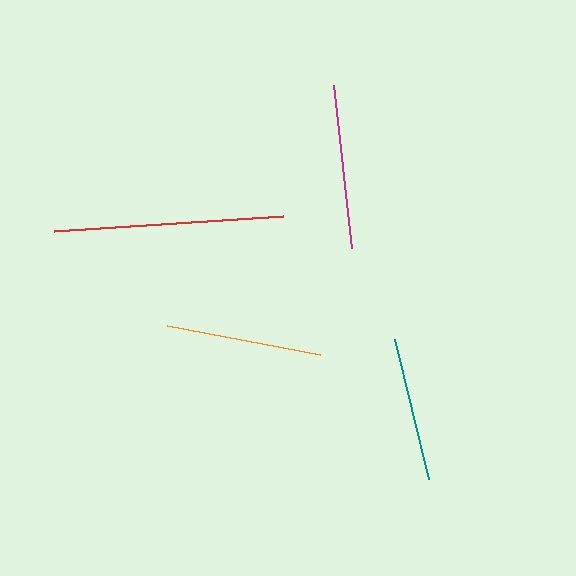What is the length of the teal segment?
The teal segment is approximately 144 pixels long.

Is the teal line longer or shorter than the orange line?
The orange line is longer than the teal line.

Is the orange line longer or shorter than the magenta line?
The magenta line is longer than the orange line.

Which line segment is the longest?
The red line is the longest at approximately 229 pixels.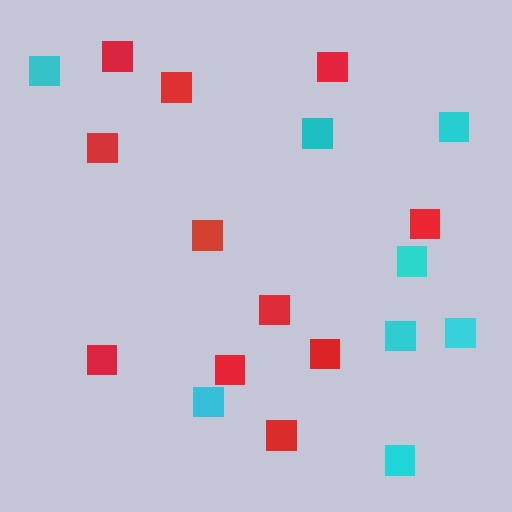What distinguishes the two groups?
There are 2 groups: one group of red squares (11) and one group of cyan squares (8).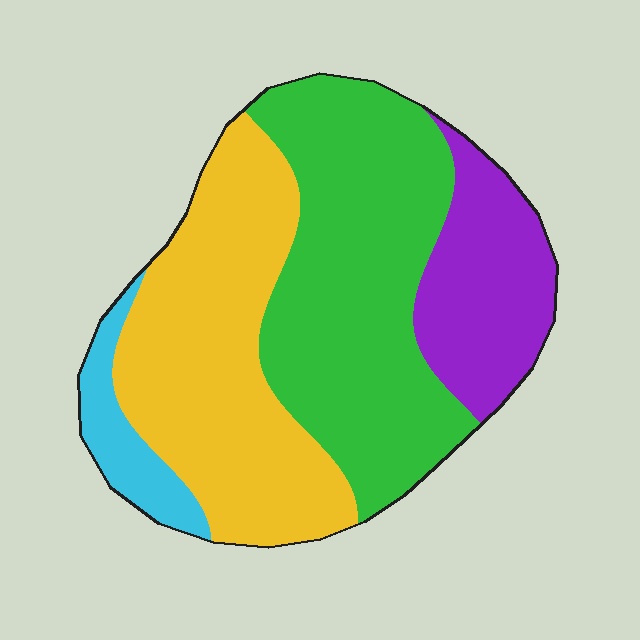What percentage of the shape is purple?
Purple covers roughly 15% of the shape.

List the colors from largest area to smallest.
From largest to smallest: green, yellow, purple, cyan.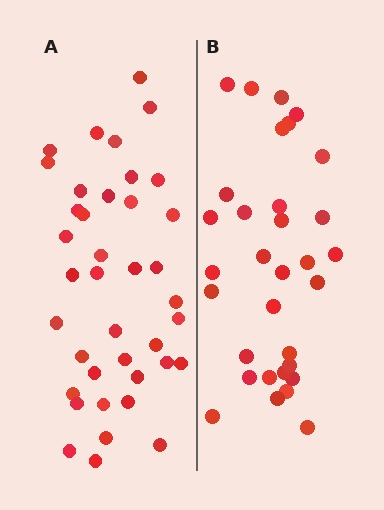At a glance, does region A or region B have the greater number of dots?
Region A (the left region) has more dots.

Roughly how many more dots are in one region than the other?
Region A has roughly 8 or so more dots than region B.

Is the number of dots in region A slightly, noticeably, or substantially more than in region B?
Region A has only slightly more — the two regions are fairly close. The ratio is roughly 1.2 to 1.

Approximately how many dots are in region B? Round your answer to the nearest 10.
About 30 dots. (The exact count is 32, which rounds to 30.)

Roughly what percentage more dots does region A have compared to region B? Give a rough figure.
About 20% more.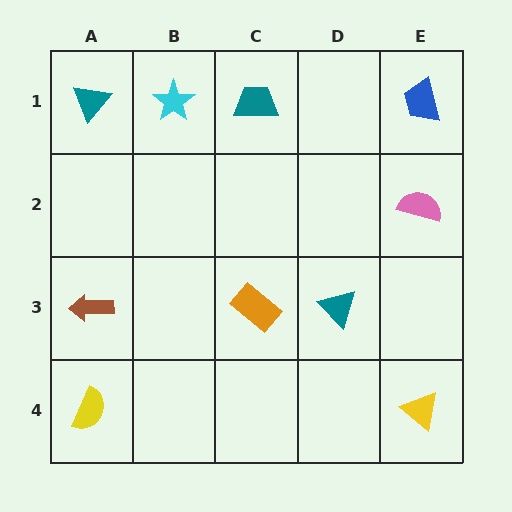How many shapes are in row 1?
4 shapes.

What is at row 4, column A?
A yellow semicircle.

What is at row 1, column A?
A teal triangle.